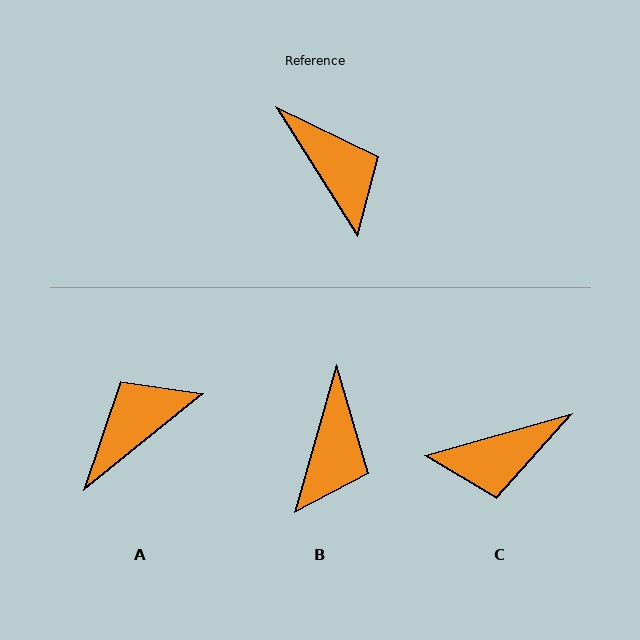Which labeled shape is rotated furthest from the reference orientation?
C, about 106 degrees away.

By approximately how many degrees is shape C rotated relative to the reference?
Approximately 106 degrees clockwise.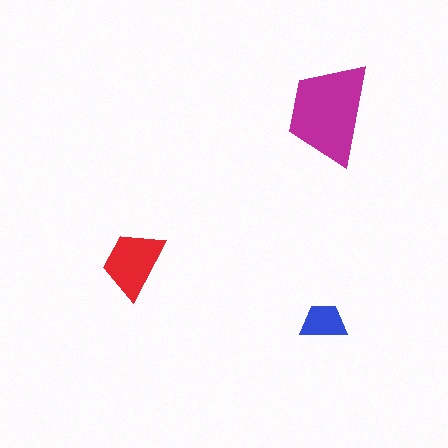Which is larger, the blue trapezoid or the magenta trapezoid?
The magenta one.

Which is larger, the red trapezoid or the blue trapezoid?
The red one.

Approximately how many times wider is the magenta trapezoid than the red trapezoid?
About 1.5 times wider.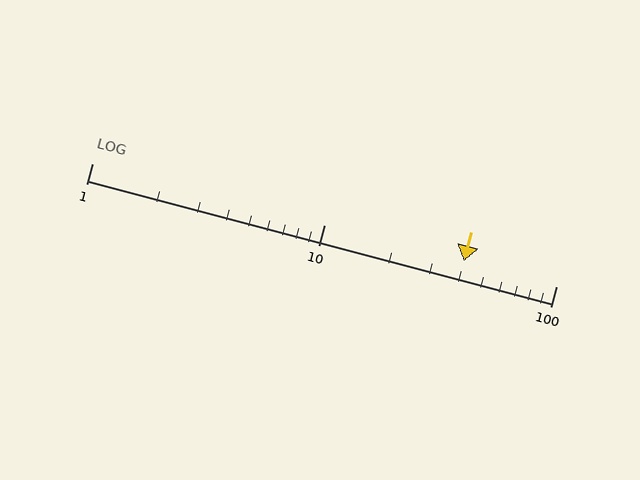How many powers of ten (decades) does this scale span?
The scale spans 2 decades, from 1 to 100.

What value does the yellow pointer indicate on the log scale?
The pointer indicates approximately 40.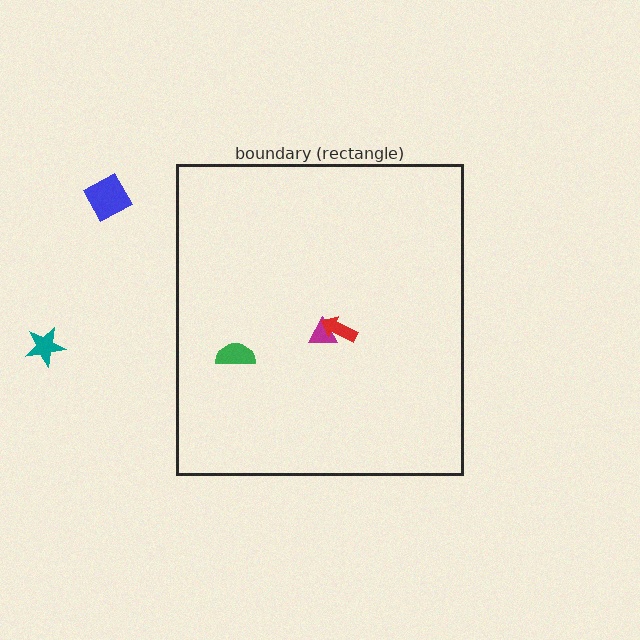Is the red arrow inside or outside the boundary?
Inside.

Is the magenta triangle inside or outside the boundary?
Inside.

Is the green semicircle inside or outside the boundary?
Inside.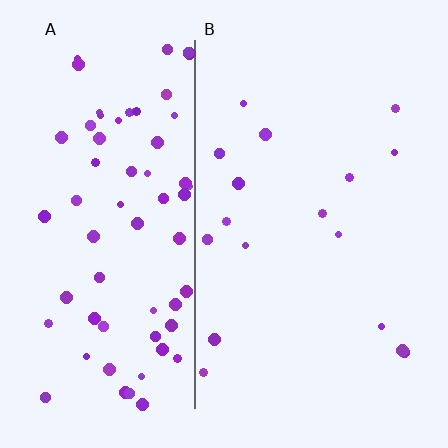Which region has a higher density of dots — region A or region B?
A (the left).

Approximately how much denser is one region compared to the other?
Approximately 4.0× — region A over region B.